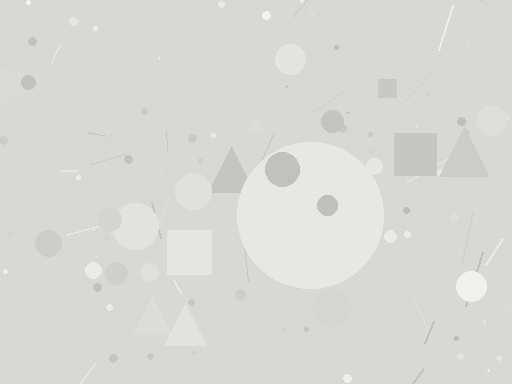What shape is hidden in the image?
A circle is hidden in the image.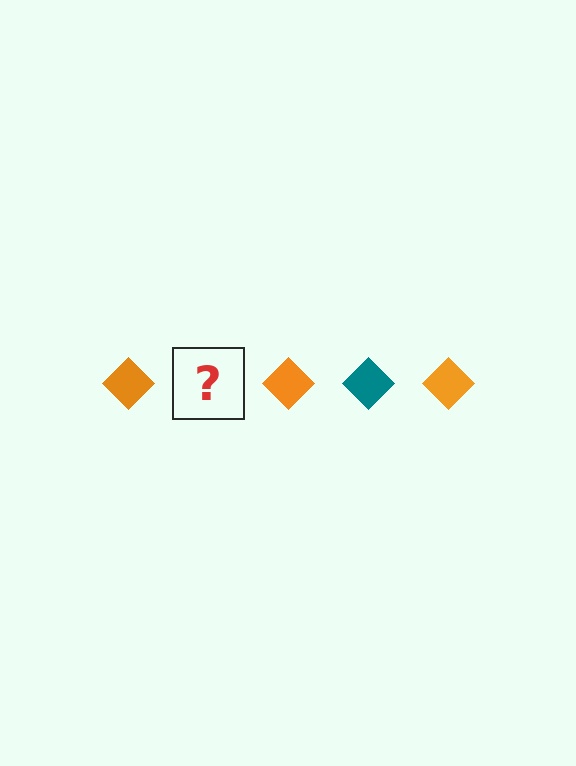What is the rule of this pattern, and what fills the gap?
The rule is that the pattern cycles through orange, teal diamonds. The gap should be filled with a teal diamond.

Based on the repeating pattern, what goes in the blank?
The blank should be a teal diamond.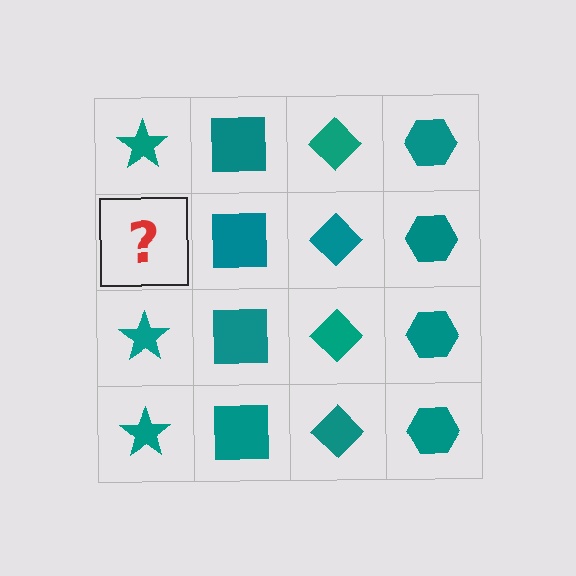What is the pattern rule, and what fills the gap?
The rule is that each column has a consistent shape. The gap should be filled with a teal star.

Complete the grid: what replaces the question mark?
The question mark should be replaced with a teal star.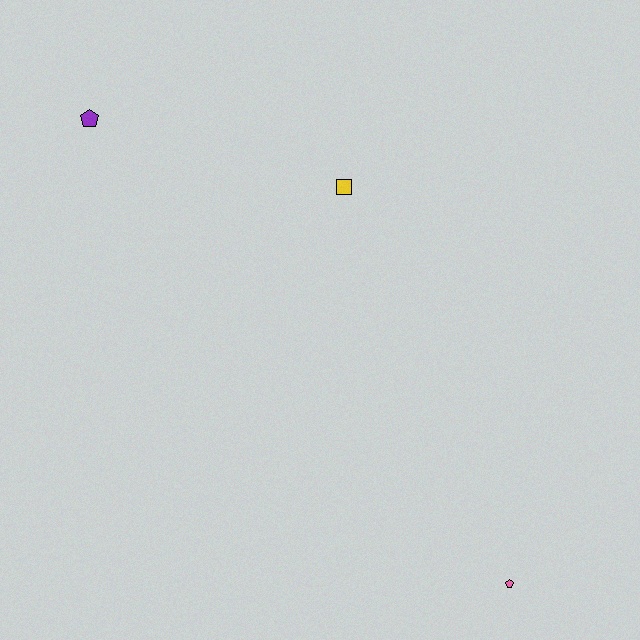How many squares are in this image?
There is 1 square.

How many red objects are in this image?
There are no red objects.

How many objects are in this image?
There are 3 objects.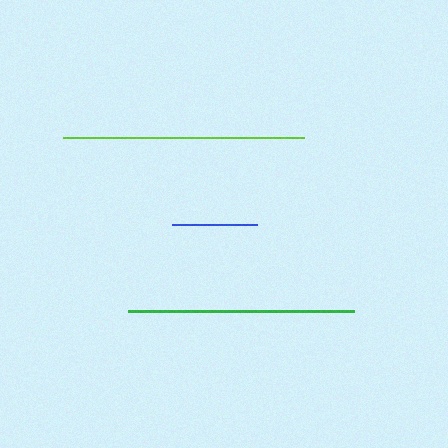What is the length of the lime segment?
The lime segment is approximately 241 pixels long.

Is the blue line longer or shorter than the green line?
The green line is longer than the blue line.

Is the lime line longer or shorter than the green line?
The lime line is longer than the green line.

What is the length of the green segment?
The green segment is approximately 226 pixels long.